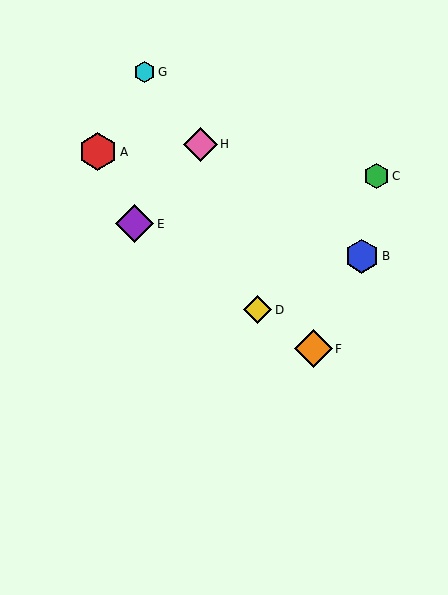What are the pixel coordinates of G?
Object G is at (145, 72).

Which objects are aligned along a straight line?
Objects D, E, F are aligned along a straight line.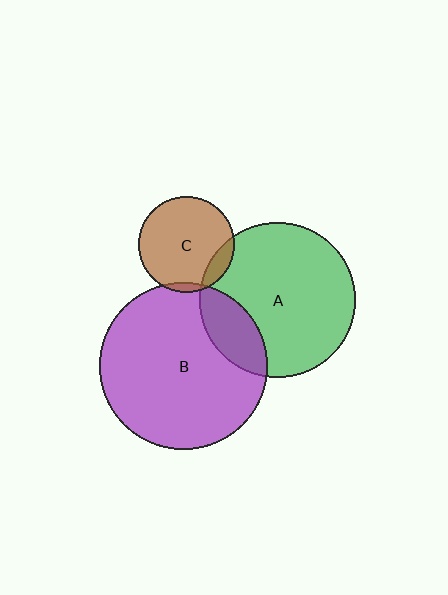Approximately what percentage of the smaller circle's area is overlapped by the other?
Approximately 20%.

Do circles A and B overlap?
Yes.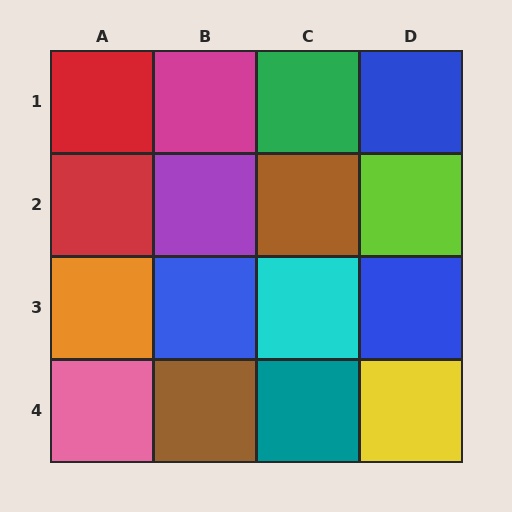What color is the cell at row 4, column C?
Teal.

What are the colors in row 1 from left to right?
Red, magenta, green, blue.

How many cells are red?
2 cells are red.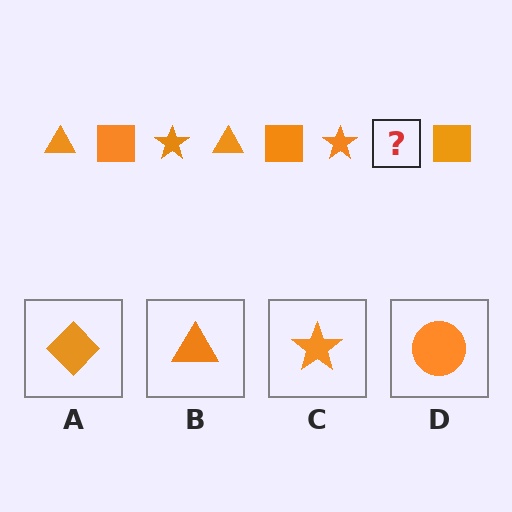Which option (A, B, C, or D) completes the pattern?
B.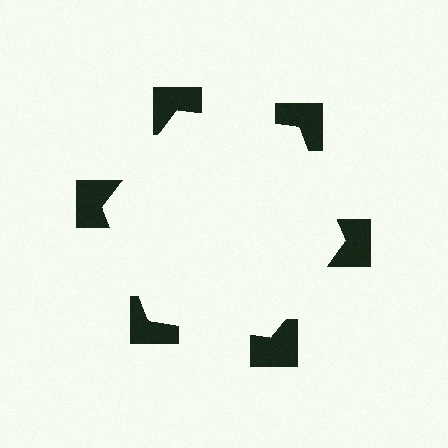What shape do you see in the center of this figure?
An illusory hexagon — its edges are inferred from the aligned wedge cuts in the notched squares, not physically drawn.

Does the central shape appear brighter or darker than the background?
It typically appears slightly brighter than the background, even though no actual brightness change is drawn.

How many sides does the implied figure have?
6 sides.